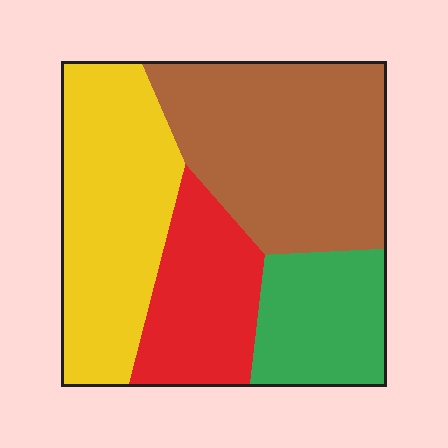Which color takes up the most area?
Brown, at roughly 35%.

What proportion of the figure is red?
Red takes up about one fifth (1/5) of the figure.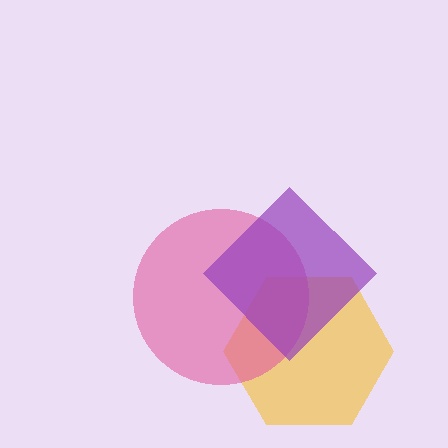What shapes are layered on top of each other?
The layered shapes are: a yellow hexagon, a pink circle, a purple diamond.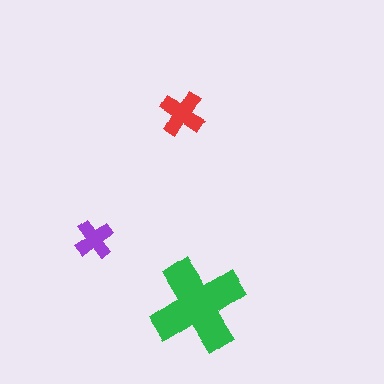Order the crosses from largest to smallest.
the green one, the red one, the purple one.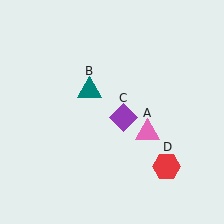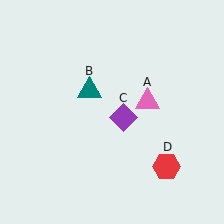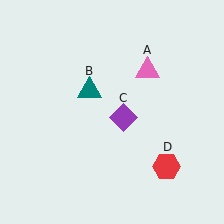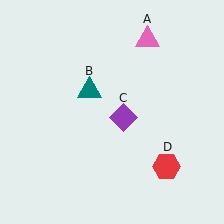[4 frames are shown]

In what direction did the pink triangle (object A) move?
The pink triangle (object A) moved up.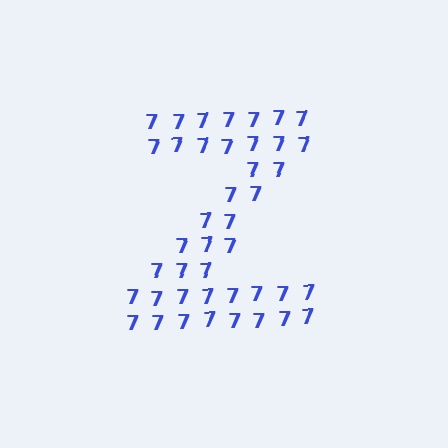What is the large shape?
The large shape is the letter Z.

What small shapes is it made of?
It is made of small digit 7's.